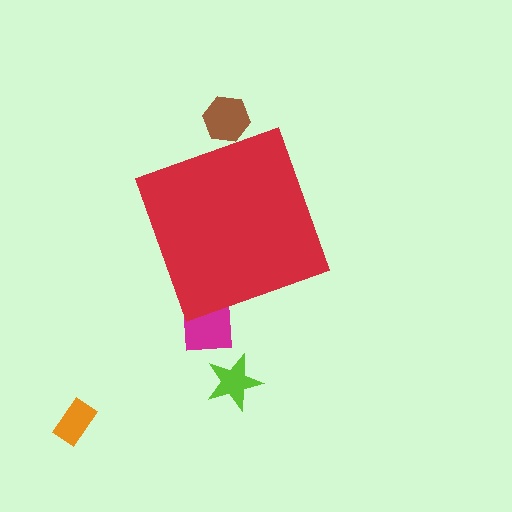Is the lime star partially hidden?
No, the lime star is fully visible.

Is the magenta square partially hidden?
Yes, the magenta square is partially hidden behind the red diamond.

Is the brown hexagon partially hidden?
Yes, the brown hexagon is partially hidden behind the red diamond.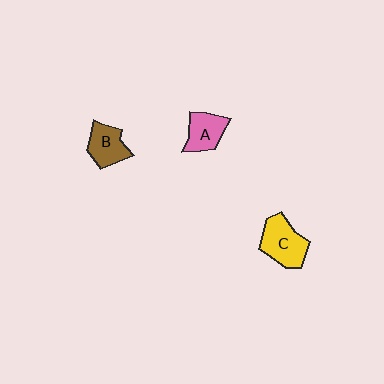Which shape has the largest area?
Shape C (yellow).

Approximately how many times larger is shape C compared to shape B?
Approximately 1.3 times.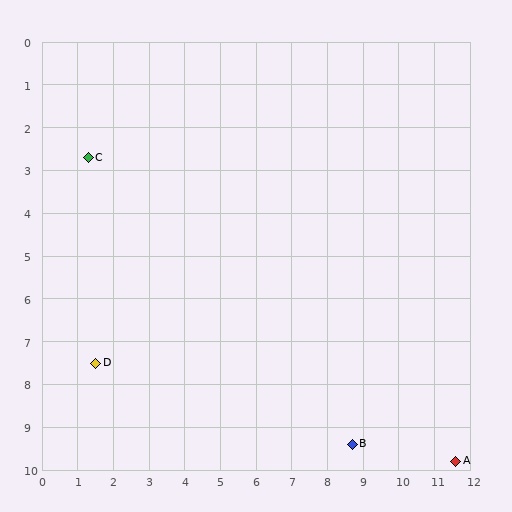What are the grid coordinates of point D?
Point D is at approximately (1.5, 7.5).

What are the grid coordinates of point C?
Point C is at approximately (1.3, 2.7).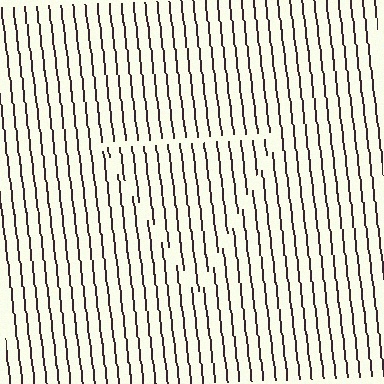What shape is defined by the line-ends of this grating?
An illusory triangle. The interior of the shape contains the same grating, shifted by half a period — the contour is defined by the phase discontinuity where line-ends from the inner and outer gratings abut.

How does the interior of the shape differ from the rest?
The interior of the shape contains the same grating, shifted by half a period — the contour is defined by the phase discontinuity where line-ends from the inner and outer gratings abut.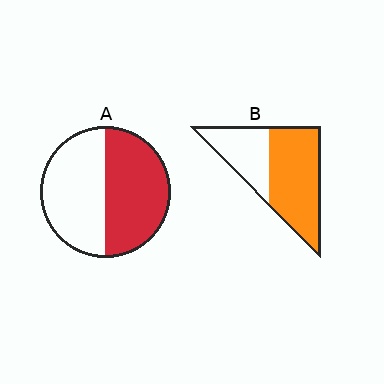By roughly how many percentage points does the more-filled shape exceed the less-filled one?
By roughly 15 percentage points (B over A).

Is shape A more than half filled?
Roughly half.